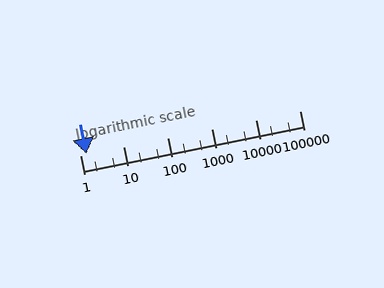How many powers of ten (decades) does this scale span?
The scale spans 5 decades, from 1 to 100000.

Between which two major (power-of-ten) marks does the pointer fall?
The pointer is between 1 and 10.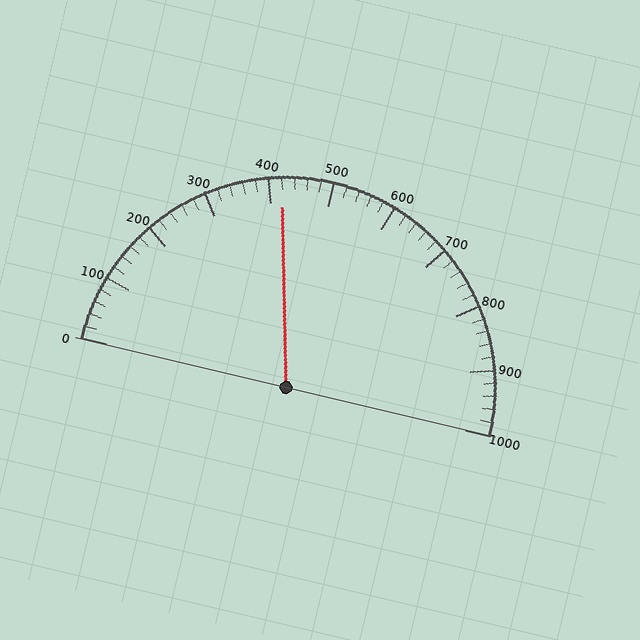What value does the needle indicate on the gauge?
The needle indicates approximately 420.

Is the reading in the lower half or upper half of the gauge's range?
The reading is in the lower half of the range (0 to 1000).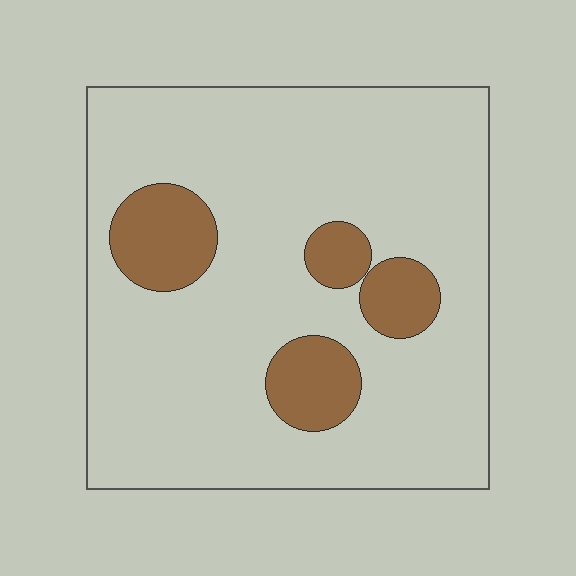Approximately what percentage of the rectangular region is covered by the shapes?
Approximately 15%.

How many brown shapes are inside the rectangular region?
4.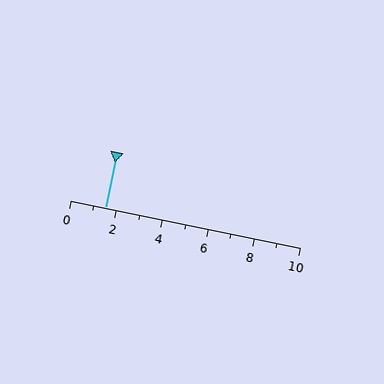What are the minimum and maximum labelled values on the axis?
The axis runs from 0 to 10.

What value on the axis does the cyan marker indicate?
The marker indicates approximately 1.5.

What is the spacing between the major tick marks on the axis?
The major ticks are spaced 2 apart.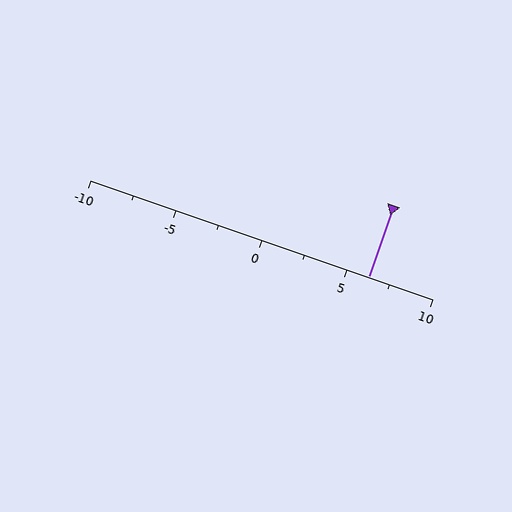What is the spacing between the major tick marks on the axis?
The major ticks are spaced 5 apart.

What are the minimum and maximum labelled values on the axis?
The axis runs from -10 to 10.